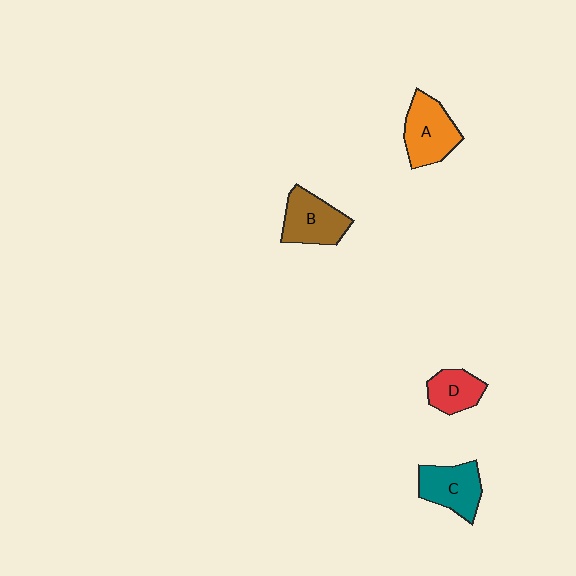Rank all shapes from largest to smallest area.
From largest to smallest: A (orange), B (brown), C (teal), D (red).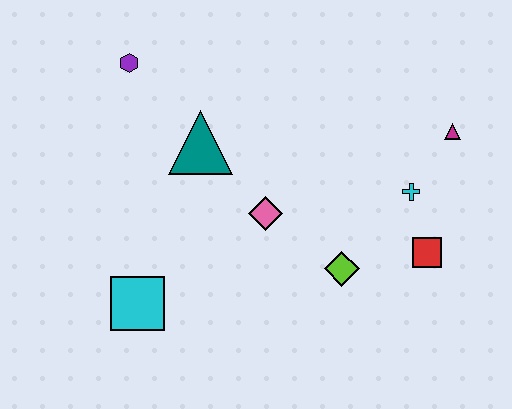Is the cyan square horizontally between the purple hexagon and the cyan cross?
Yes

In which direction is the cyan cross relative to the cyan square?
The cyan cross is to the right of the cyan square.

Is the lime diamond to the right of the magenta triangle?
No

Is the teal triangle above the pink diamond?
Yes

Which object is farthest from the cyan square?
The magenta triangle is farthest from the cyan square.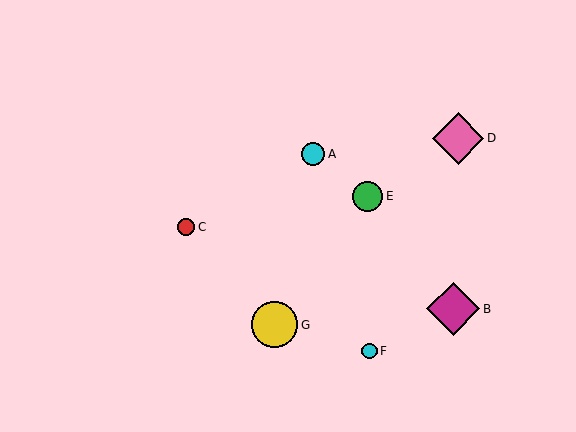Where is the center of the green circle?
The center of the green circle is at (368, 196).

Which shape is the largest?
The magenta diamond (labeled B) is the largest.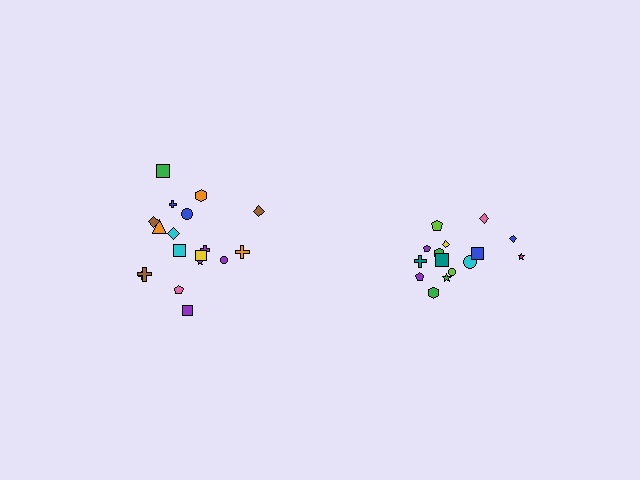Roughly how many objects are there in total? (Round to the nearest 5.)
Roughly 35 objects in total.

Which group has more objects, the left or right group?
The left group.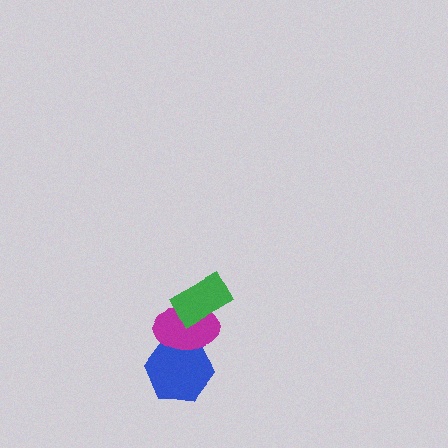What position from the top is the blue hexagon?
The blue hexagon is 3rd from the top.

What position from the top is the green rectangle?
The green rectangle is 1st from the top.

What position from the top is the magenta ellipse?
The magenta ellipse is 2nd from the top.